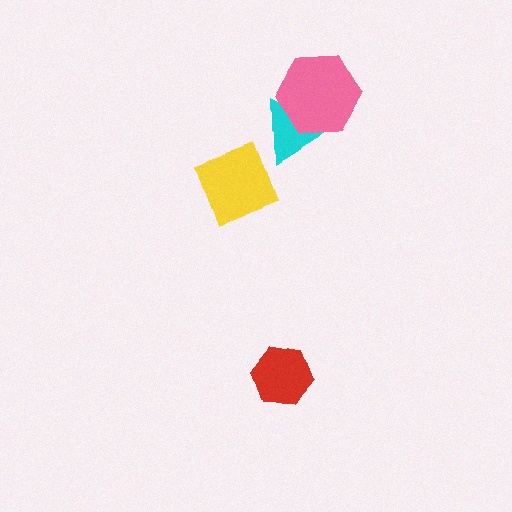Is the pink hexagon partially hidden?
No, no other shape covers it.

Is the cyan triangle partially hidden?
Yes, it is partially covered by another shape.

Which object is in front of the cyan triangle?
The pink hexagon is in front of the cyan triangle.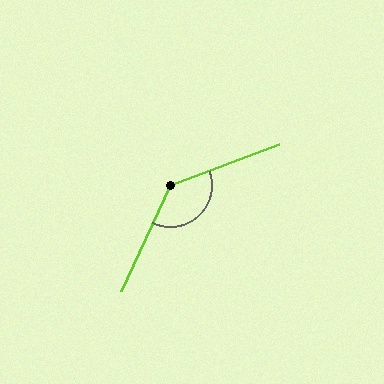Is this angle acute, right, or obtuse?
It is obtuse.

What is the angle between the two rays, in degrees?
Approximately 136 degrees.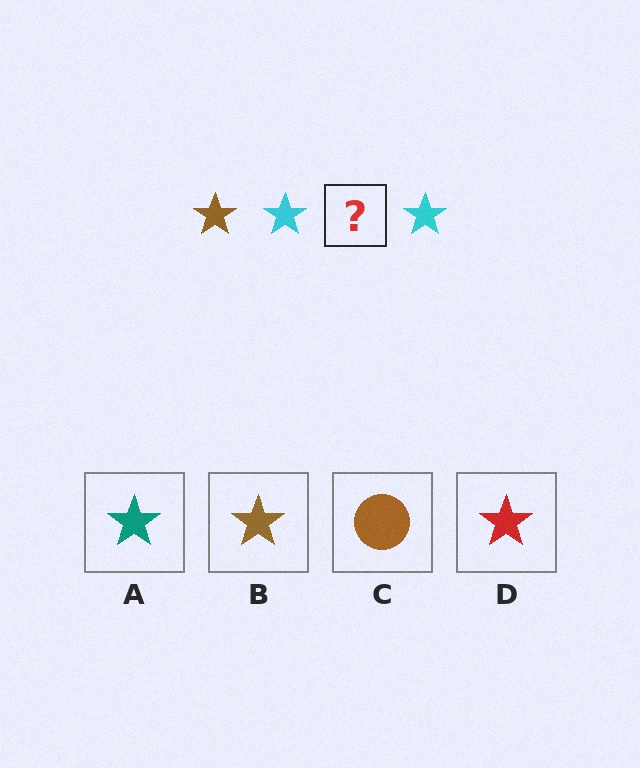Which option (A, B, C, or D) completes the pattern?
B.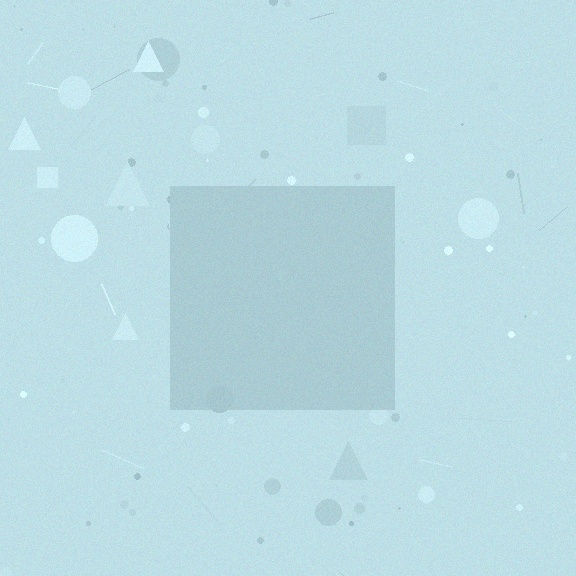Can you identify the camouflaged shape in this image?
The camouflaged shape is a square.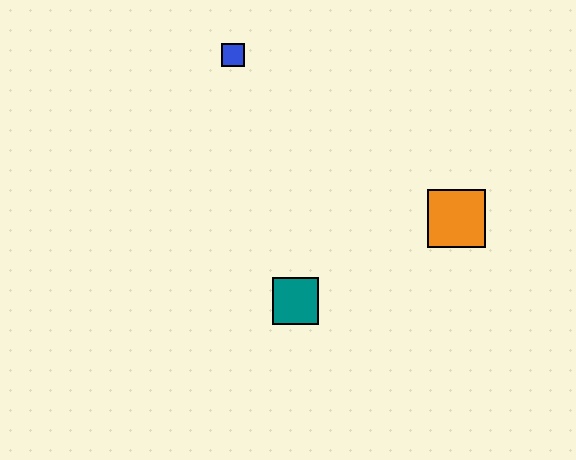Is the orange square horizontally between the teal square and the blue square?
No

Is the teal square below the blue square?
Yes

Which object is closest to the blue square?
The teal square is closest to the blue square.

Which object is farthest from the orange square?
The blue square is farthest from the orange square.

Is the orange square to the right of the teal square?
Yes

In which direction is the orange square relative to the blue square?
The orange square is to the right of the blue square.